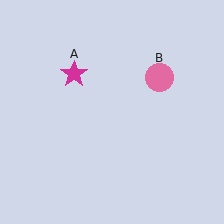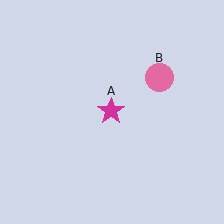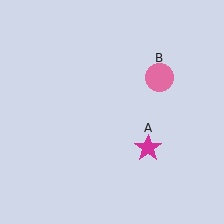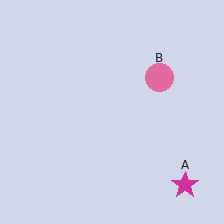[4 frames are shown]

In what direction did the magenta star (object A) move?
The magenta star (object A) moved down and to the right.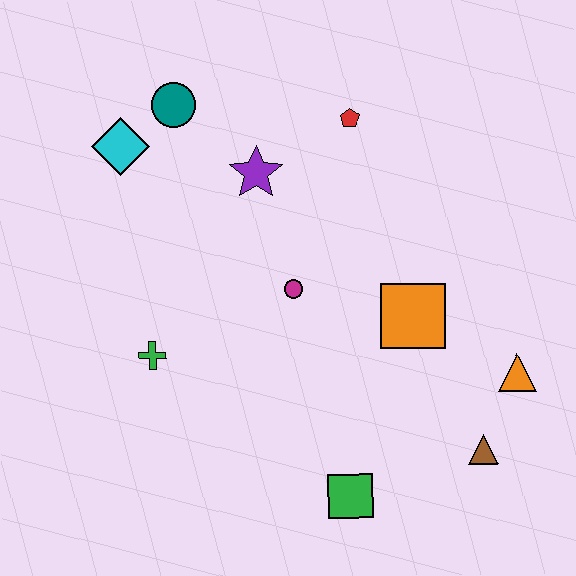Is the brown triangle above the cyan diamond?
No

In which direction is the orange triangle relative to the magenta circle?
The orange triangle is to the right of the magenta circle.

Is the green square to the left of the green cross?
No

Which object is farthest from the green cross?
The orange triangle is farthest from the green cross.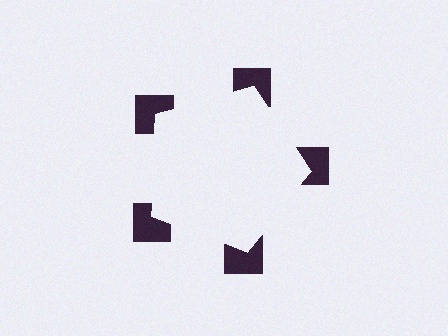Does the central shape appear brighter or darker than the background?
It typically appears slightly brighter than the background, even though no actual brightness change is drawn.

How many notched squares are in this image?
There are 5 — one at each vertex of the illusory pentagon.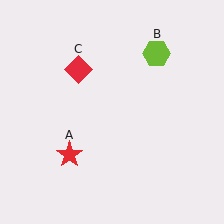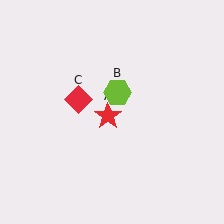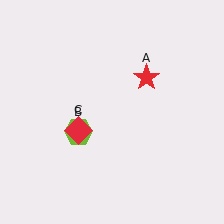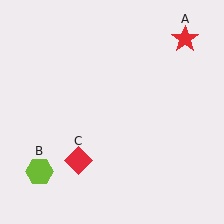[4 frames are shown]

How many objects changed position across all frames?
3 objects changed position: red star (object A), lime hexagon (object B), red diamond (object C).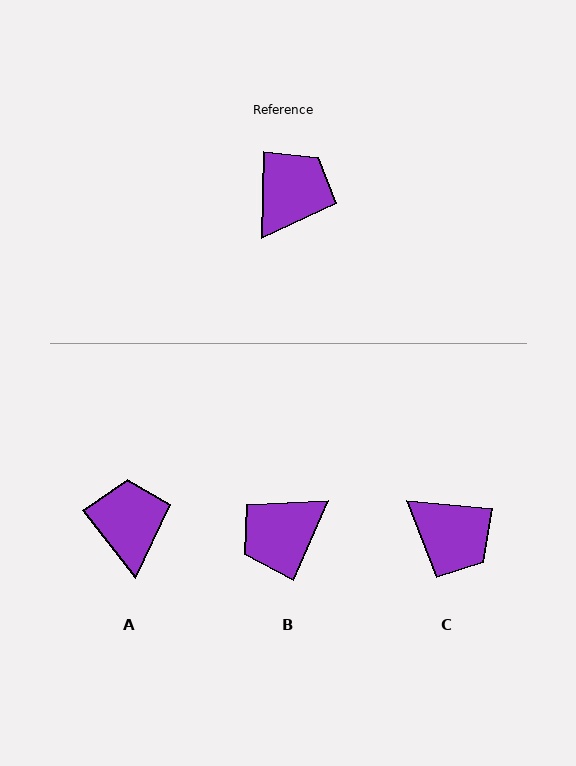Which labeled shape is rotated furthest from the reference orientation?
B, about 157 degrees away.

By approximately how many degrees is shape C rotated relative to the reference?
Approximately 94 degrees clockwise.